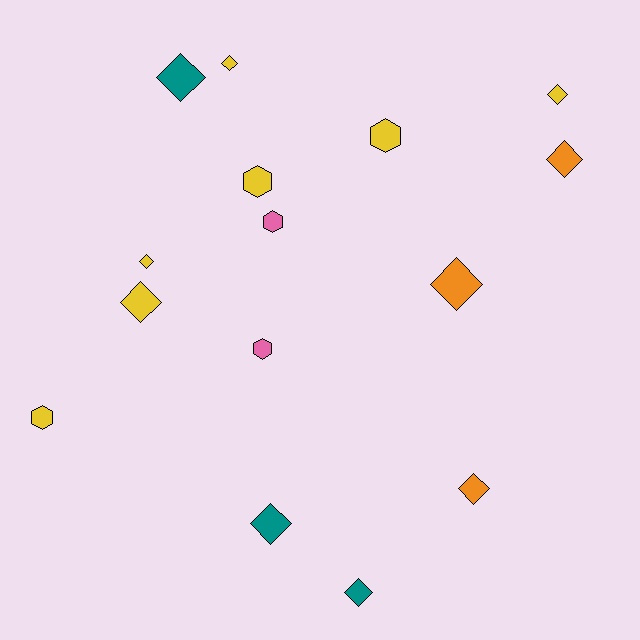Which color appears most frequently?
Yellow, with 7 objects.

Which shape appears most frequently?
Diamond, with 10 objects.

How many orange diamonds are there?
There are 3 orange diamonds.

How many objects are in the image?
There are 15 objects.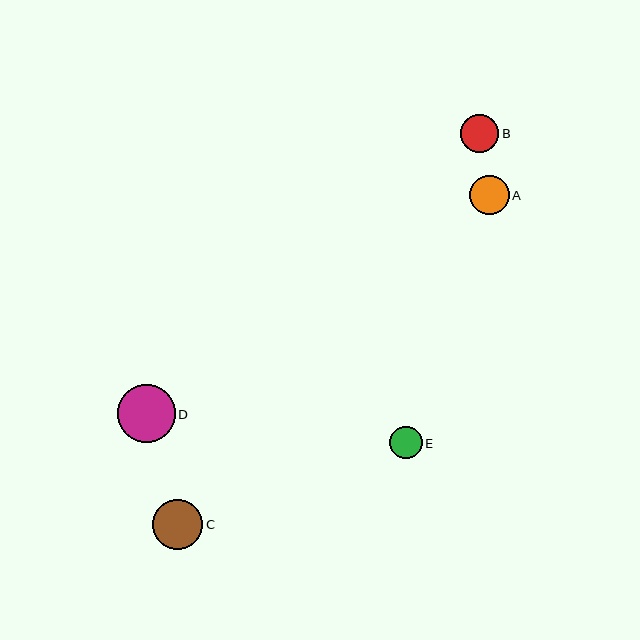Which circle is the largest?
Circle D is the largest with a size of approximately 58 pixels.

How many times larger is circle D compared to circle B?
Circle D is approximately 1.5 times the size of circle B.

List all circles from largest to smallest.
From largest to smallest: D, C, A, B, E.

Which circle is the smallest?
Circle E is the smallest with a size of approximately 32 pixels.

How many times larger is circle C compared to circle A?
Circle C is approximately 1.3 times the size of circle A.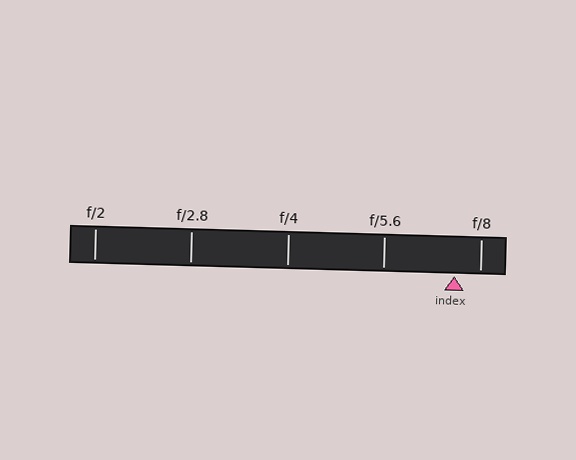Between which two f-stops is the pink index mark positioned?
The index mark is between f/5.6 and f/8.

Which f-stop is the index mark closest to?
The index mark is closest to f/8.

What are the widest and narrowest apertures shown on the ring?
The widest aperture shown is f/2 and the narrowest is f/8.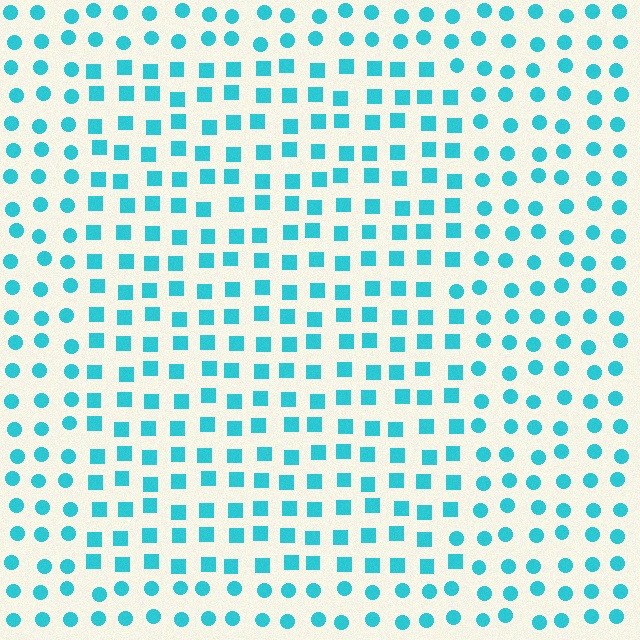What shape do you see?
I see a rectangle.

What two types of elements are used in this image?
The image uses squares inside the rectangle region and circles outside it.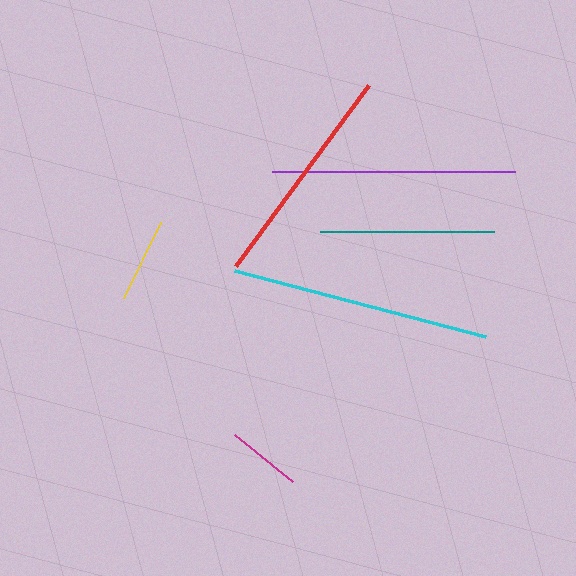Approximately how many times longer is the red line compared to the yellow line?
The red line is approximately 2.6 times the length of the yellow line.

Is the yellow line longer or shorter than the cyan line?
The cyan line is longer than the yellow line.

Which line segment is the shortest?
The magenta line is the shortest at approximately 75 pixels.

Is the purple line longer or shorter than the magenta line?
The purple line is longer than the magenta line.